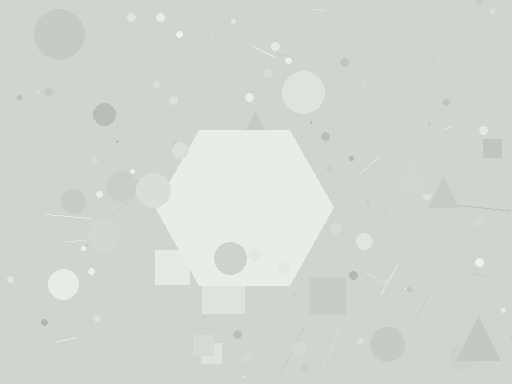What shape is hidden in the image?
A hexagon is hidden in the image.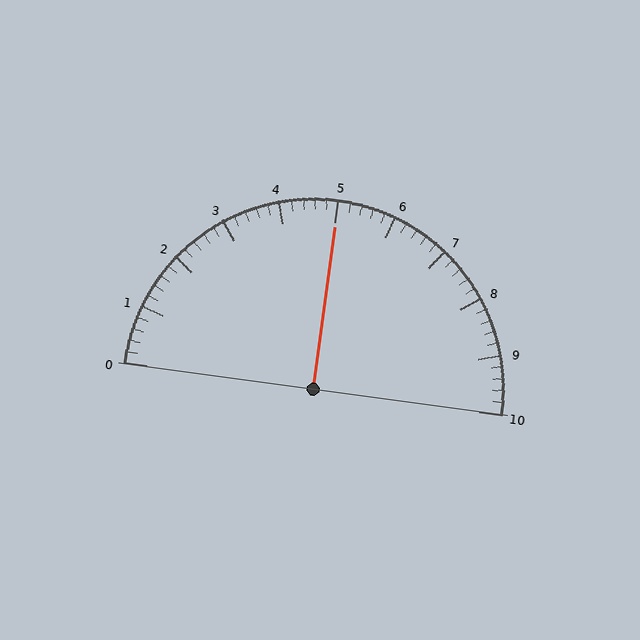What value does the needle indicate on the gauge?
The needle indicates approximately 5.0.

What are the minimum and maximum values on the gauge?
The gauge ranges from 0 to 10.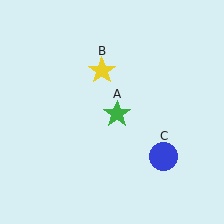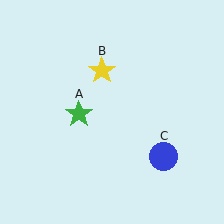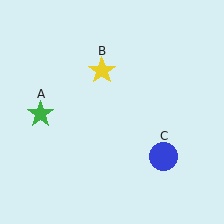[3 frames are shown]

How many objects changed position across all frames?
1 object changed position: green star (object A).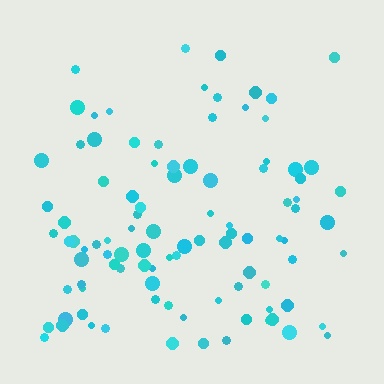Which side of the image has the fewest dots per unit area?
The top.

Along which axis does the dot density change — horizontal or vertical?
Vertical.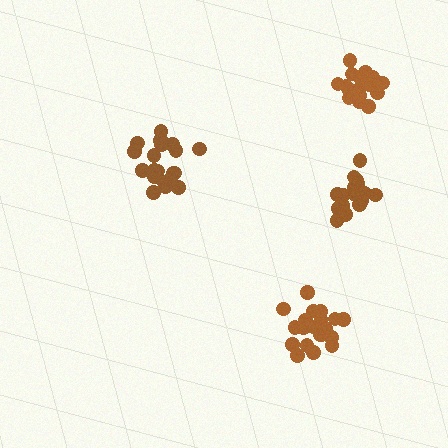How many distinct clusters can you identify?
There are 4 distinct clusters.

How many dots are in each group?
Group 1: 20 dots, Group 2: 17 dots, Group 3: 21 dots, Group 4: 21 dots (79 total).